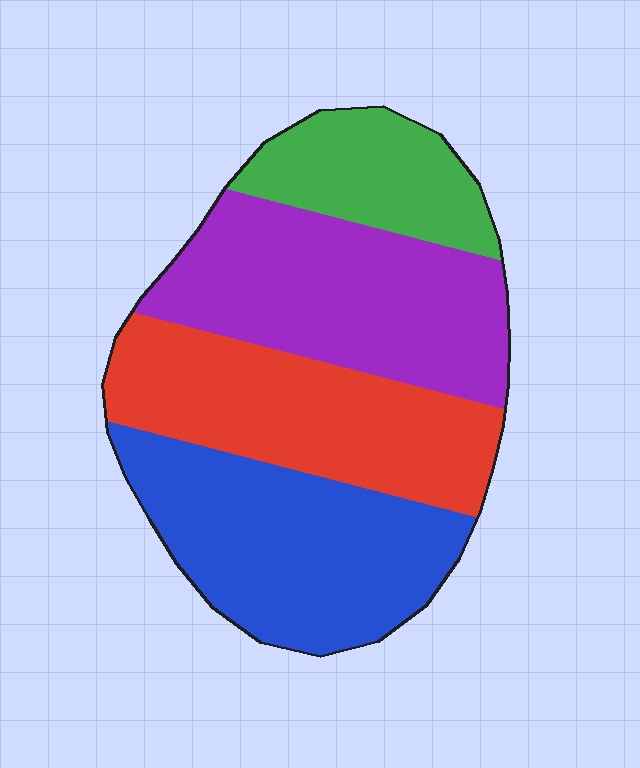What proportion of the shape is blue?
Blue takes up between a sixth and a third of the shape.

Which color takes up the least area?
Green, at roughly 15%.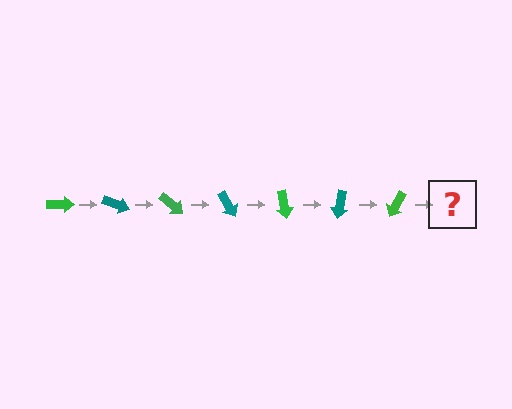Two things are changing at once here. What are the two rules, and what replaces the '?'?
The two rules are that it rotates 20 degrees each step and the color cycles through green and teal. The '?' should be a teal arrow, rotated 140 degrees from the start.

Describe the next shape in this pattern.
It should be a teal arrow, rotated 140 degrees from the start.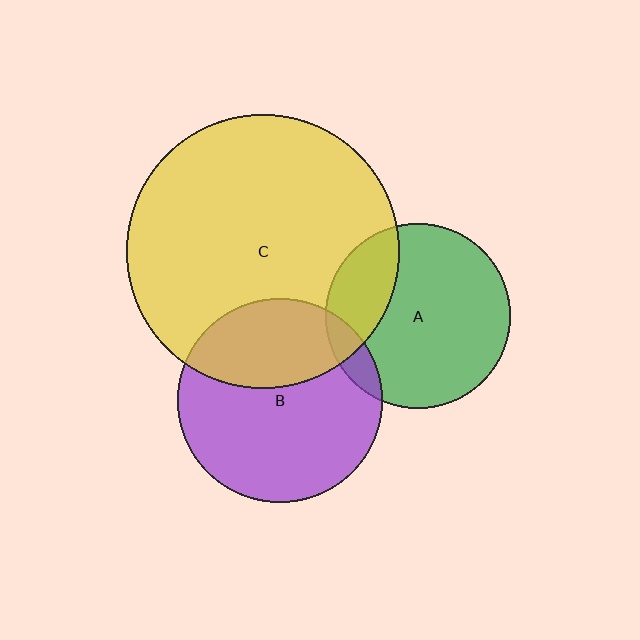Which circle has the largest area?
Circle C (yellow).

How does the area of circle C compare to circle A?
Approximately 2.2 times.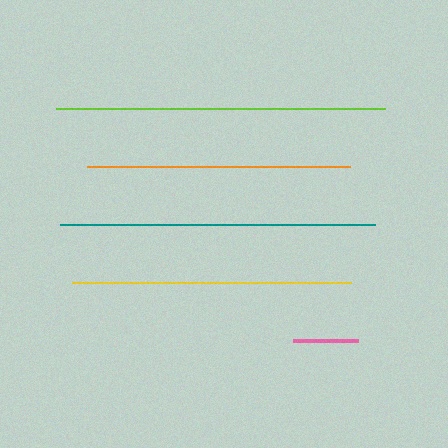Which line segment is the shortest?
The pink line is the shortest at approximately 65 pixels.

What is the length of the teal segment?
The teal segment is approximately 314 pixels long.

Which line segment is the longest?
The lime line is the longest at approximately 330 pixels.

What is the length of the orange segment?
The orange segment is approximately 263 pixels long.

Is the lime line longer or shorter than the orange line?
The lime line is longer than the orange line.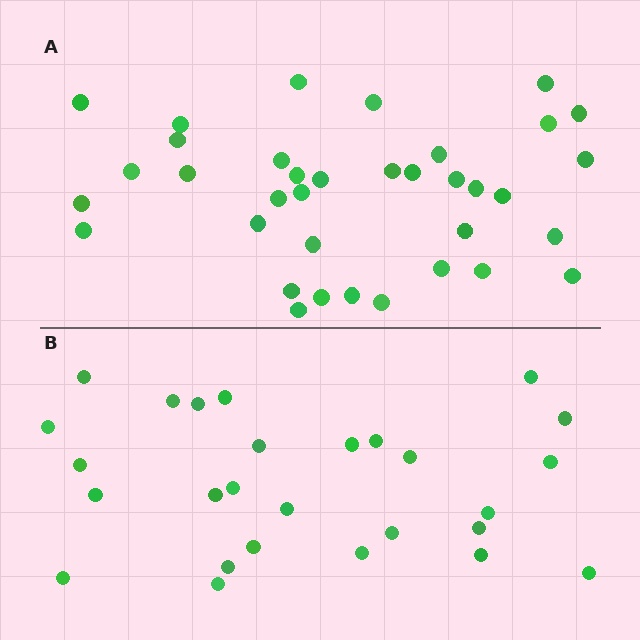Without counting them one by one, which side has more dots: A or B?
Region A (the top region) has more dots.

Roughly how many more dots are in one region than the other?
Region A has roughly 8 or so more dots than region B.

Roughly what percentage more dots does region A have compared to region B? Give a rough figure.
About 35% more.